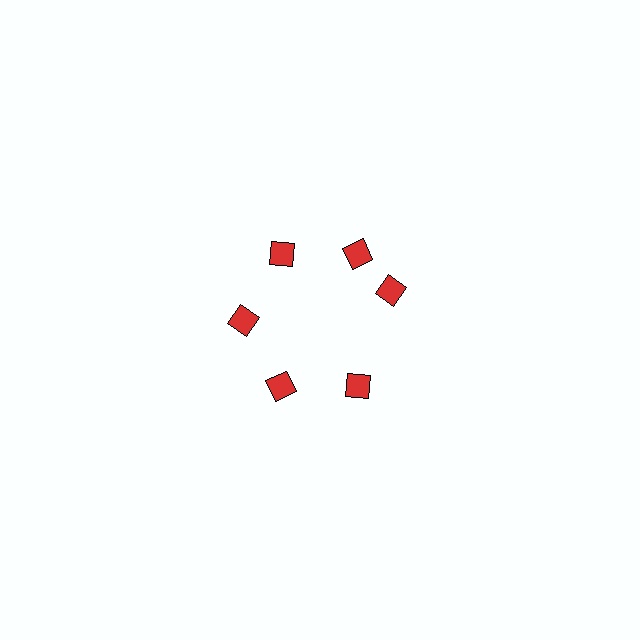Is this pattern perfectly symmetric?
No. The 6 red diamonds are arranged in a ring, but one element near the 3 o'clock position is rotated out of alignment along the ring, breaking the 6-fold rotational symmetry.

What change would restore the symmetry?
The symmetry would be restored by rotating it back into even spacing with its neighbors so that all 6 diamonds sit at equal angles and equal distance from the center.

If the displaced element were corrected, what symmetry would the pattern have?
It would have 6-fold rotational symmetry — the pattern would map onto itself every 60 degrees.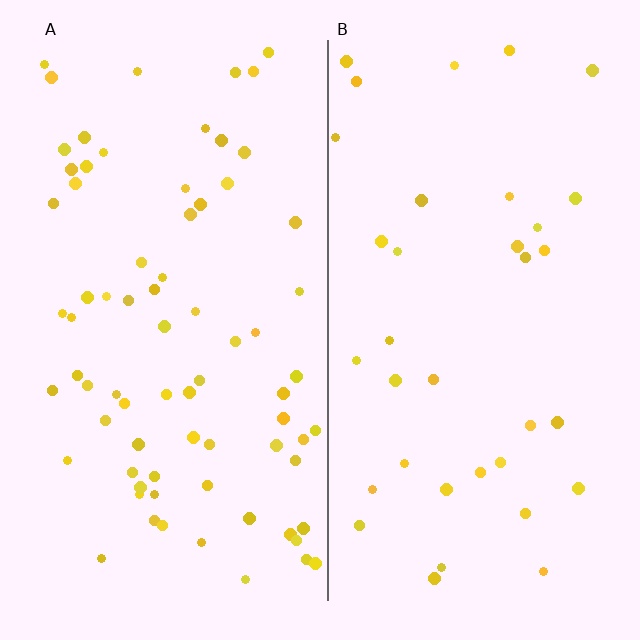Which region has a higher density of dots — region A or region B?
A (the left).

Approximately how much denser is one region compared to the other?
Approximately 2.1× — region A over region B.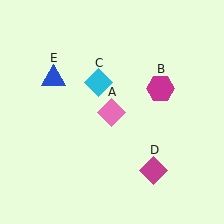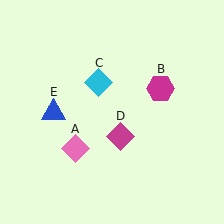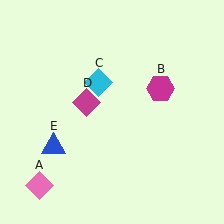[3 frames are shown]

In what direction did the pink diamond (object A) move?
The pink diamond (object A) moved down and to the left.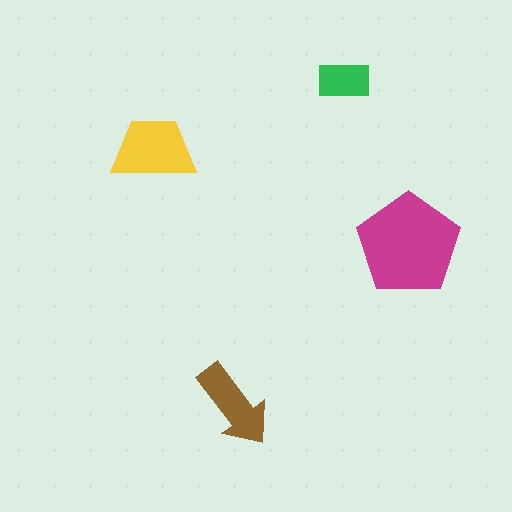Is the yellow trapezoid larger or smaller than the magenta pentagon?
Smaller.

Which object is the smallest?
The green rectangle.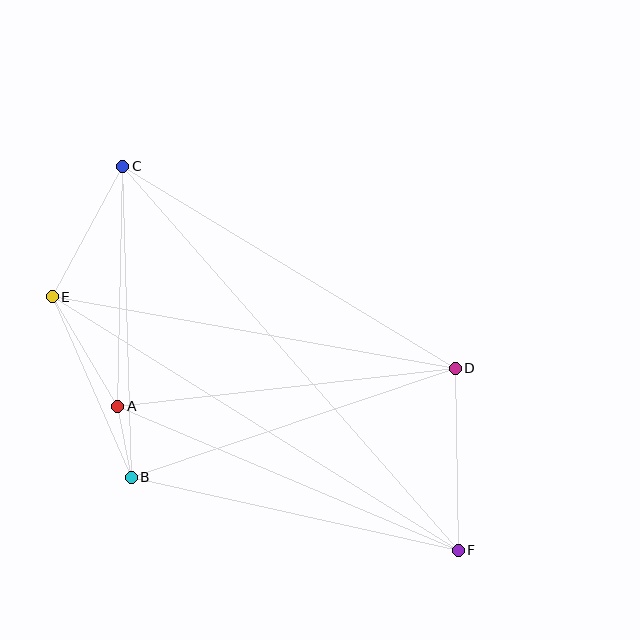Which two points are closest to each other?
Points A and B are closest to each other.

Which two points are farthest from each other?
Points C and F are farthest from each other.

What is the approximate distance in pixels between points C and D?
The distance between C and D is approximately 389 pixels.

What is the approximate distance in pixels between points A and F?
The distance between A and F is approximately 370 pixels.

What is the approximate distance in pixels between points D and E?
The distance between D and E is approximately 410 pixels.